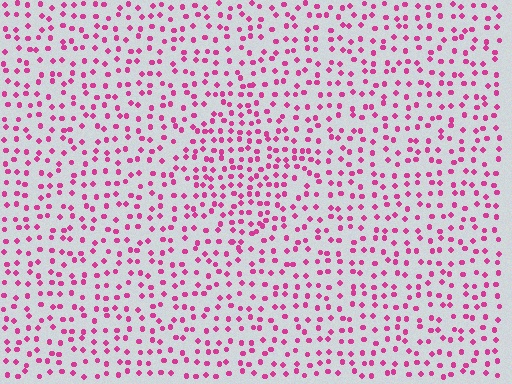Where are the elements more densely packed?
The elements are more densely packed inside the diamond boundary.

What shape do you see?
I see a diamond.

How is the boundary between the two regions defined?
The boundary is defined by a change in element density (approximately 1.5x ratio). All elements are the same color, size, and shape.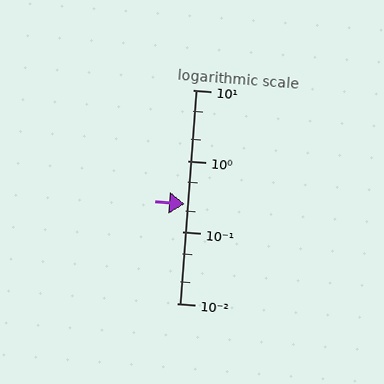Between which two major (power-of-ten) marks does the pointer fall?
The pointer is between 0.1 and 1.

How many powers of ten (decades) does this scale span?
The scale spans 3 decades, from 0.01 to 10.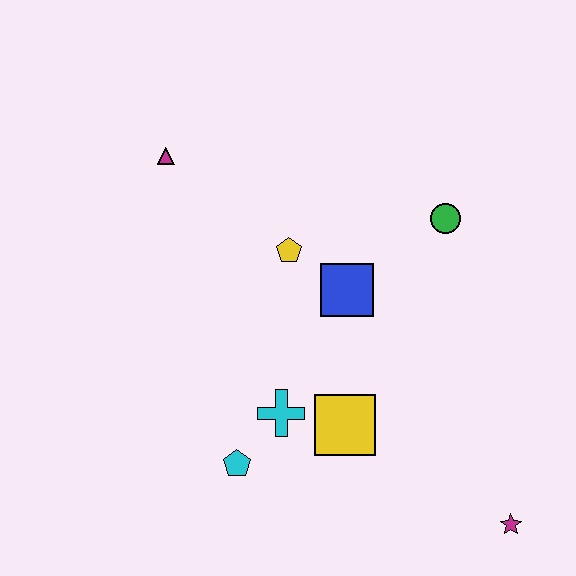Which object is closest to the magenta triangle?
The yellow pentagon is closest to the magenta triangle.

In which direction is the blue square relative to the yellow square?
The blue square is above the yellow square.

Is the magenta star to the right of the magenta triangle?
Yes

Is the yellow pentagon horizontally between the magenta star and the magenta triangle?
Yes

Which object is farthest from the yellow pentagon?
The magenta star is farthest from the yellow pentagon.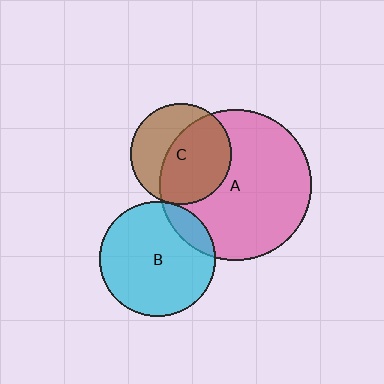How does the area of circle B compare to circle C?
Approximately 1.3 times.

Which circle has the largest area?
Circle A (pink).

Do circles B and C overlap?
Yes.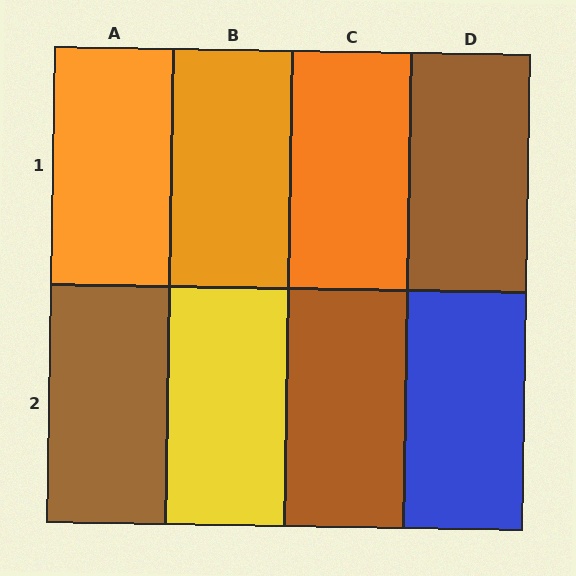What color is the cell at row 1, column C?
Orange.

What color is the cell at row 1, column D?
Brown.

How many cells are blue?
1 cell is blue.